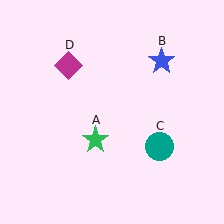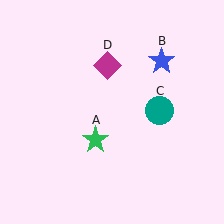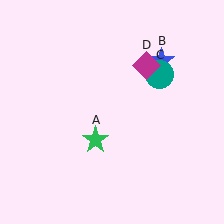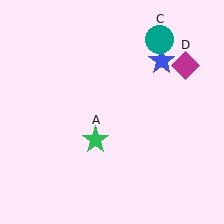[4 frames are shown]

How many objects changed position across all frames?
2 objects changed position: teal circle (object C), magenta diamond (object D).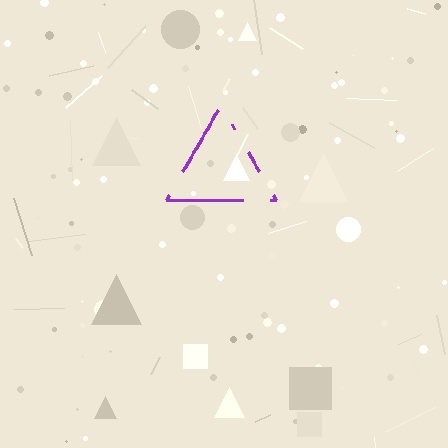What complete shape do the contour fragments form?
The contour fragments form a triangle.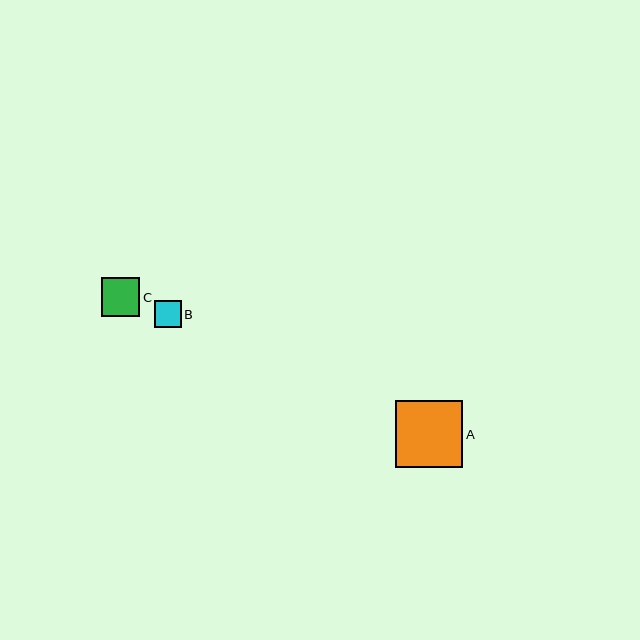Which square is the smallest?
Square B is the smallest with a size of approximately 27 pixels.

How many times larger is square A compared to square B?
Square A is approximately 2.5 times the size of square B.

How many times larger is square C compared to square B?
Square C is approximately 1.4 times the size of square B.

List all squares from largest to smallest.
From largest to smallest: A, C, B.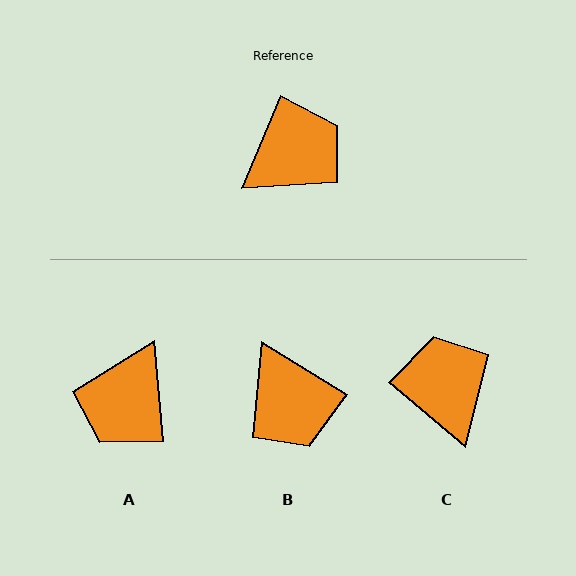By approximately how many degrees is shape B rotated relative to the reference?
Approximately 98 degrees clockwise.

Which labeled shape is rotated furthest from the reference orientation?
A, about 152 degrees away.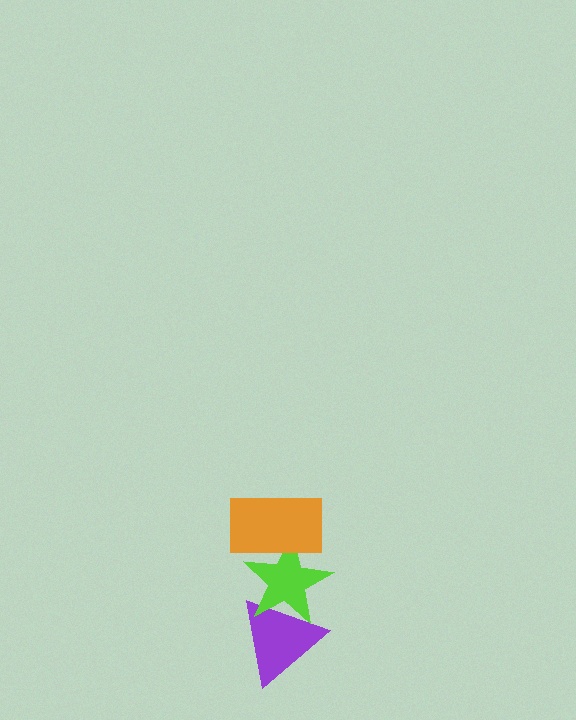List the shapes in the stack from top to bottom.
From top to bottom: the orange rectangle, the lime star, the purple triangle.